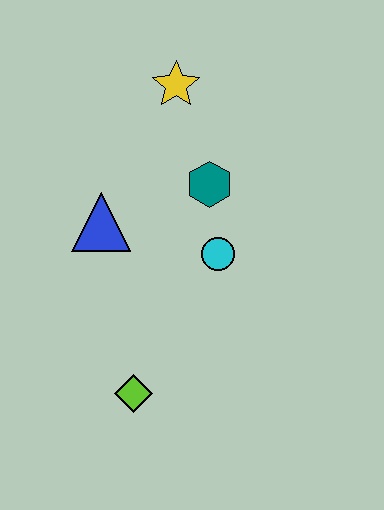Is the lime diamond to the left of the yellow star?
Yes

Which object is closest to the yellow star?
The teal hexagon is closest to the yellow star.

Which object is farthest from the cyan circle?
The yellow star is farthest from the cyan circle.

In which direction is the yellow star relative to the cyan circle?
The yellow star is above the cyan circle.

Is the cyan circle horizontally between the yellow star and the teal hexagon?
No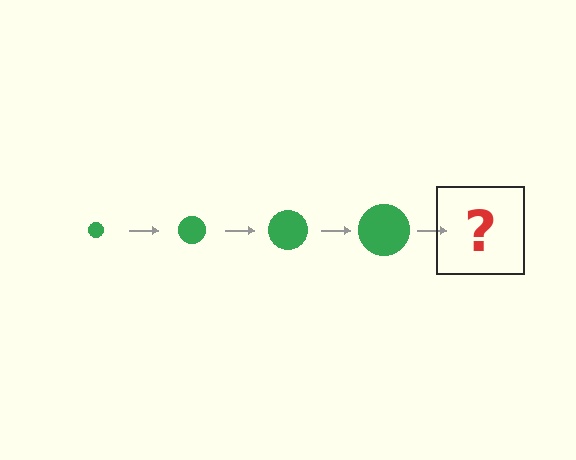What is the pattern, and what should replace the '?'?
The pattern is that the circle gets progressively larger each step. The '?' should be a green circle, larger than the previous one.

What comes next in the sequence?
The next element should be a green circle, larger than the previous one.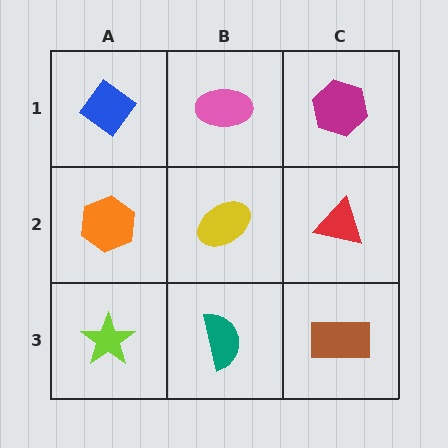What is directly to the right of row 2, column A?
A yellow ellipse.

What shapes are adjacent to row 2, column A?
A blue diamond (row 1, column A), a lime star (row 3, column A), a yellow ellipse (row 2, column B).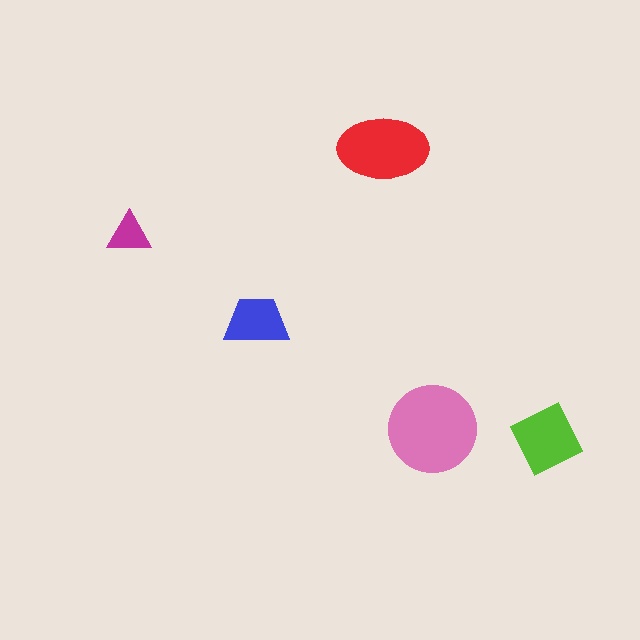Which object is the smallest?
The magenta triangle.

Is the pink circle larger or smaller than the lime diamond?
Larger.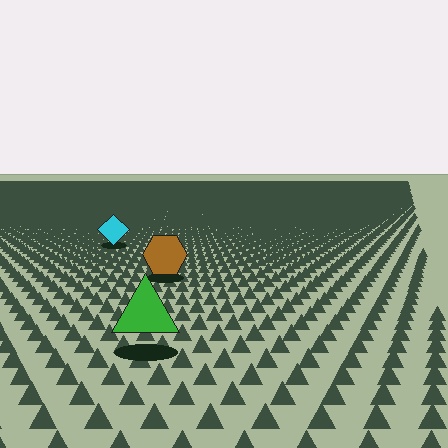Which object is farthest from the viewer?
The cyan diamond is farthest from the viewer. It appears smaller and the ground texture around it is denser.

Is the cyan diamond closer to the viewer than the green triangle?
No. The green triangle is closer — you can tell from the texture gradient: the ground texture is coarser near it.